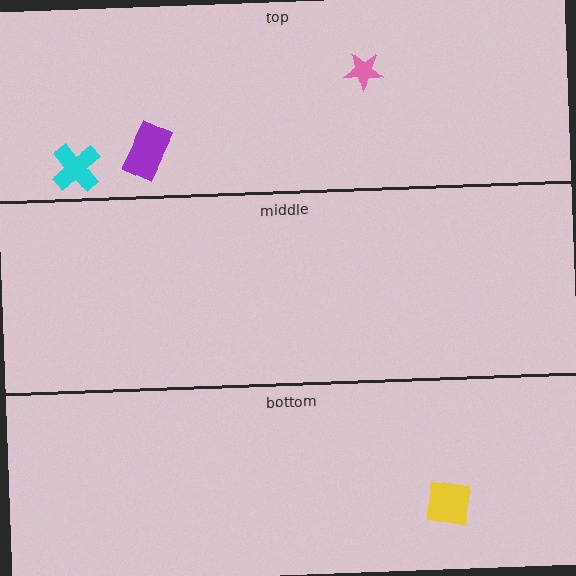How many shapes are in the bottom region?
1.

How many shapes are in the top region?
3.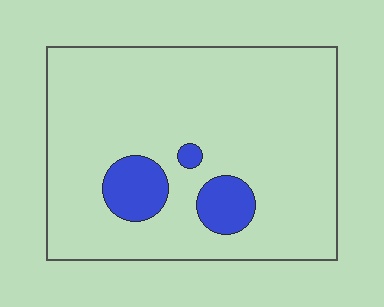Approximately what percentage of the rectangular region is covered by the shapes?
Approximately 10%.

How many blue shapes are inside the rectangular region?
3.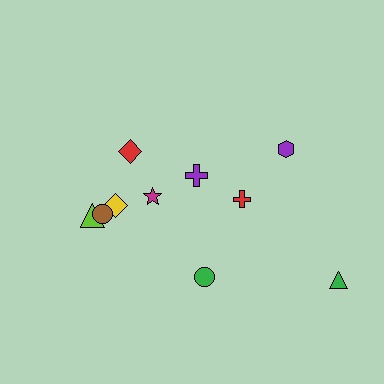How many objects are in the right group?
There are 3 objects.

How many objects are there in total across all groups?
There are 10 objects.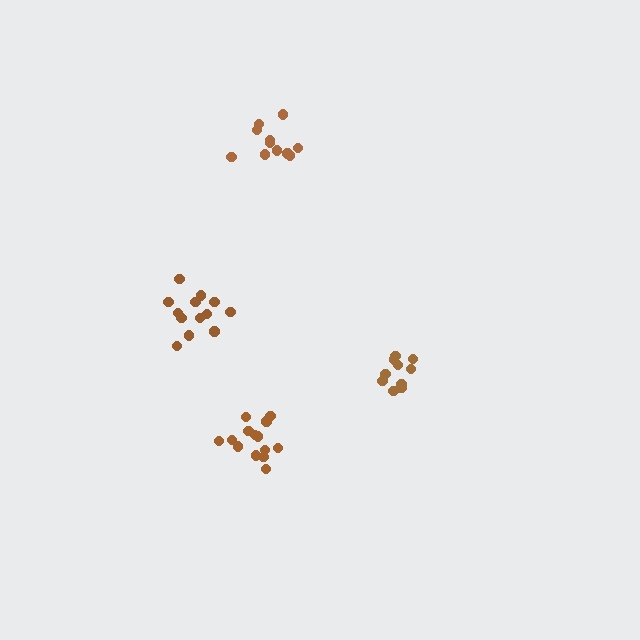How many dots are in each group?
Group 1: 13 dots, Group 2: 11 dots, Group 3: 10 dots, Group 4: 14 dots (48 total).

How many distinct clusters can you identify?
There are 4 distinct clusters.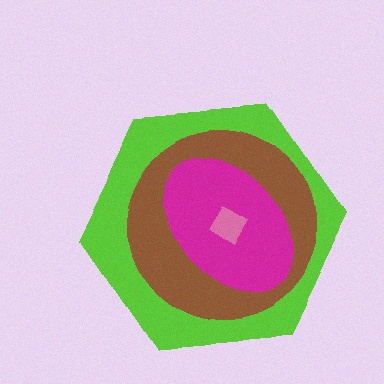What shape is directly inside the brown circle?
The magenta ellipse.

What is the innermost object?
The pink diamond.